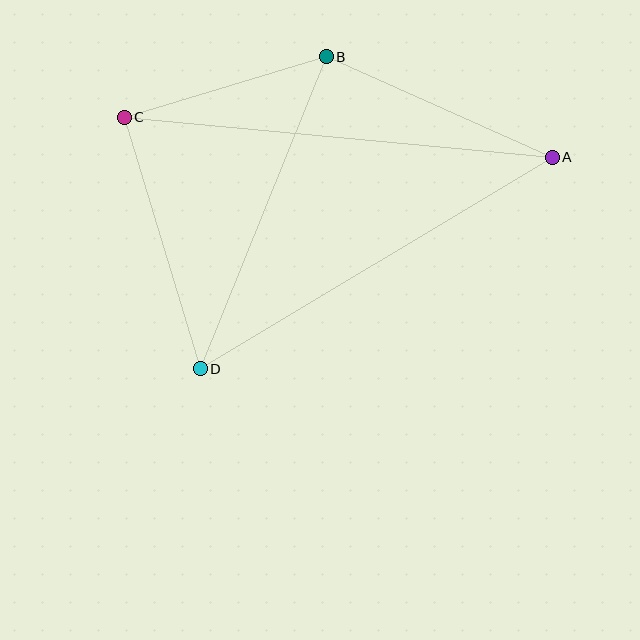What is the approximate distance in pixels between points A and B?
The distance between A and B is approximately 247 pixels.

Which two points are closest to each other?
Points B and C are closest to each other.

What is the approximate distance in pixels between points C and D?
The distance between C and D is approximately 263 pixels.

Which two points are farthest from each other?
Points A and C are farthest from each other.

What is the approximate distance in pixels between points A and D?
The distance between A and D is approximately 411 pixels.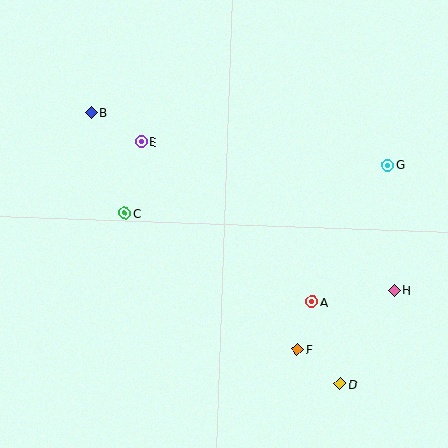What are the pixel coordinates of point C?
Point C is at (125, 213).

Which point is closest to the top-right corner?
Point G is closest to the top-right corner.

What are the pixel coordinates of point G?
Point G is at (388, 165).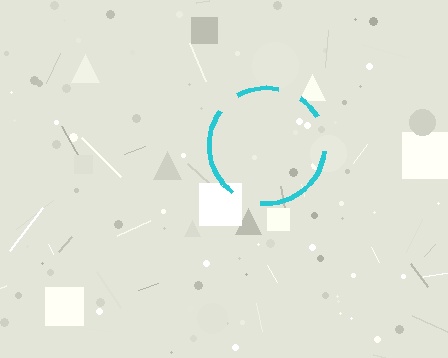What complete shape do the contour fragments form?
The contour fragments form a circle.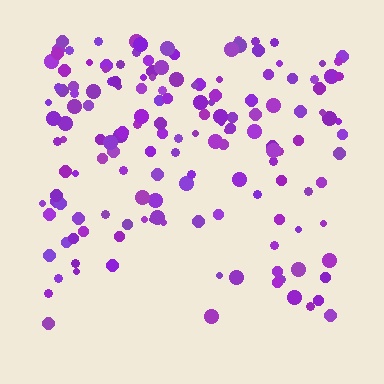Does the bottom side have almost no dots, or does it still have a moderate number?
Still a moderate number, just noticeably fewer than the top.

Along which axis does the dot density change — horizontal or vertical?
Vertical.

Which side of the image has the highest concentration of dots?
The top.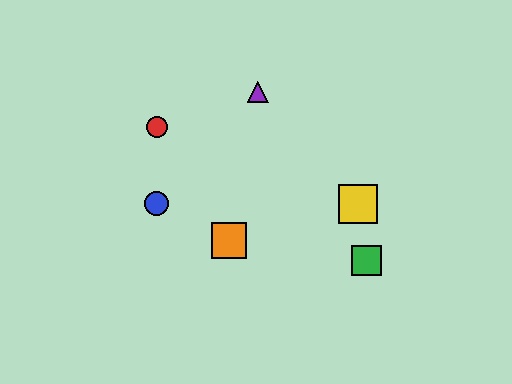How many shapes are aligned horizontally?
2 shapes (the blue circle, the yellow square) are aligned horizontally.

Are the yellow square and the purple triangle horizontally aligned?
No, the yellow square is at y≈204 and the purple triangle is at y≈92.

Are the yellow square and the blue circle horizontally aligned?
Yes, both are at y≈204.